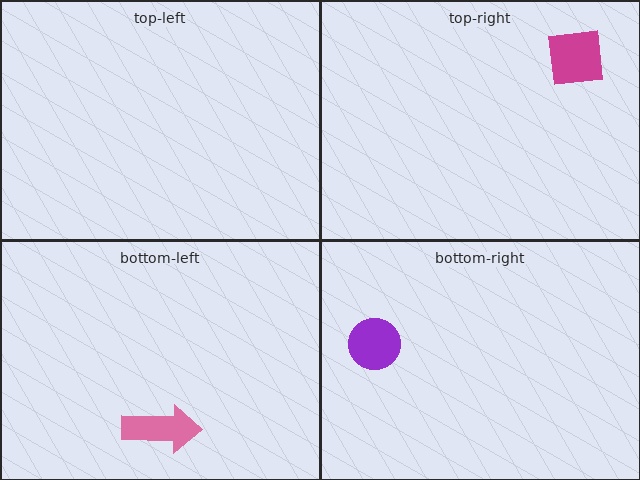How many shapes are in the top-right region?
1.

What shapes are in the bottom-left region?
The pink arrow.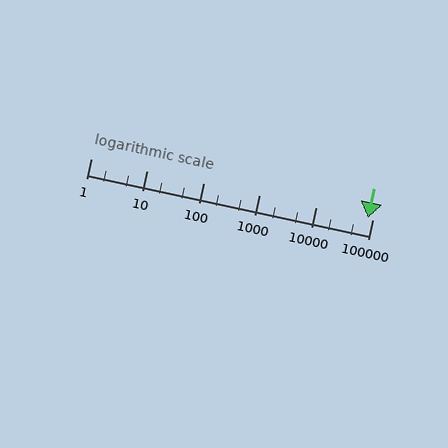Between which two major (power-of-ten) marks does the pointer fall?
The pointer is between 10000 and 100000.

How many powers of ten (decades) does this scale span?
The scale spans 5 decades, from 1 to 100000.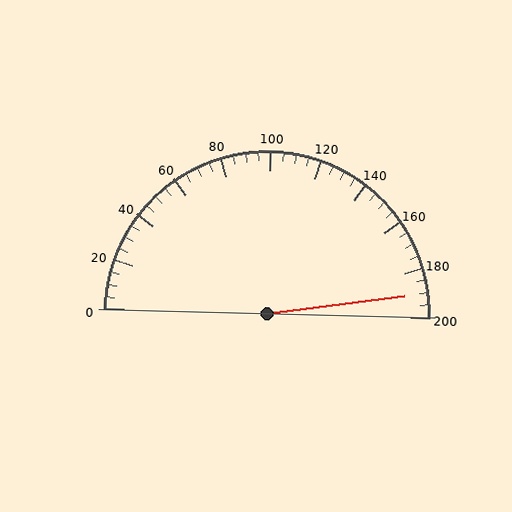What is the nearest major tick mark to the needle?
The nearest major tick mark is 200.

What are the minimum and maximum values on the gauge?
The gauge ranges from 0 to 200.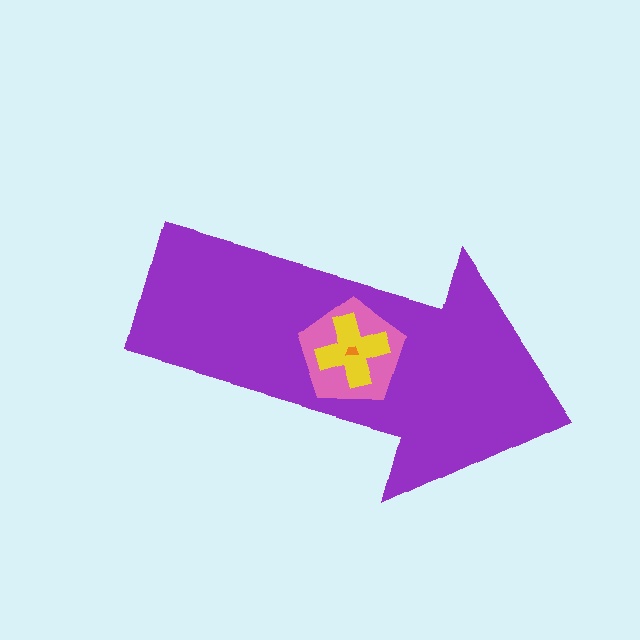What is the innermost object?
The orange trapezoid.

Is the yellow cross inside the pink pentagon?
Yes.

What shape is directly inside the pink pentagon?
The yellow cross.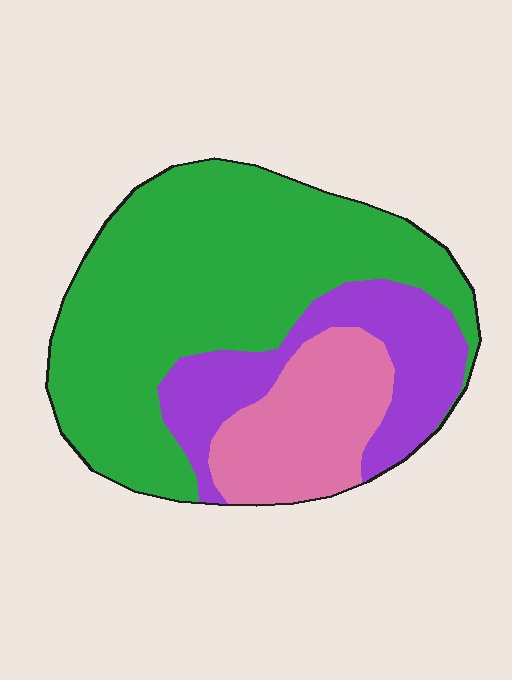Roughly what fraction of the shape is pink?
Pink takes up about one fifth (1/5) of the shape.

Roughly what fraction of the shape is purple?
Purple covers about 20% of the shape.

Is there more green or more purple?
Green.